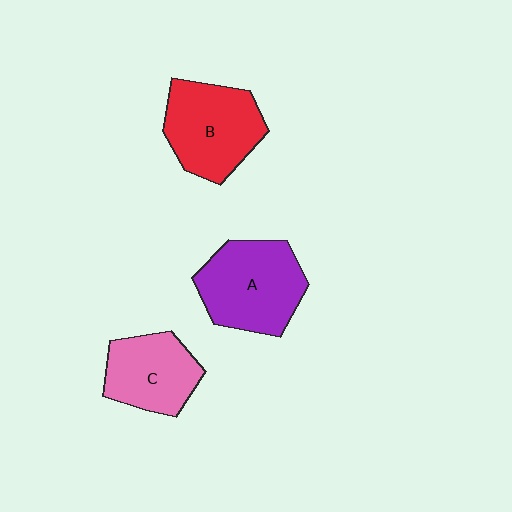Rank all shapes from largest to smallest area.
From largest to smallest: A (purple), B (red), C (pink).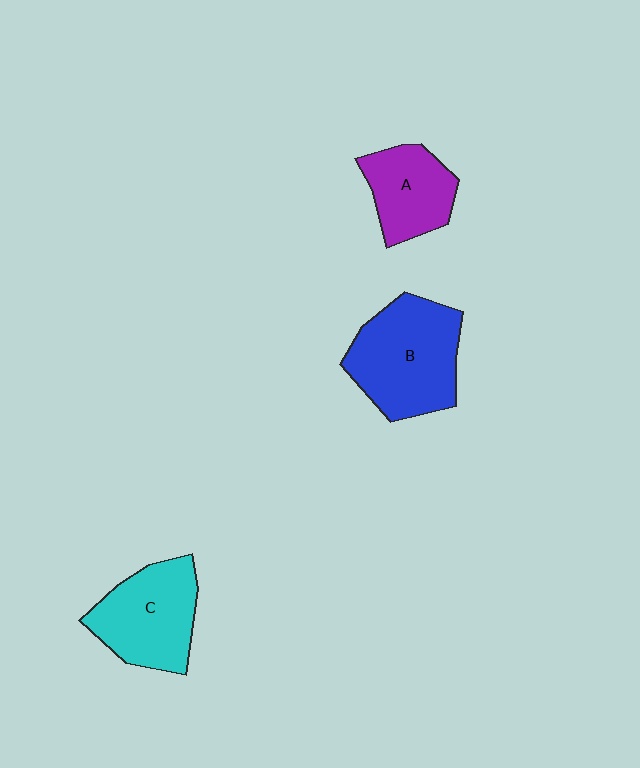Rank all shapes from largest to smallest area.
From largest to smallest: B (blue), C (cyan), A (purple).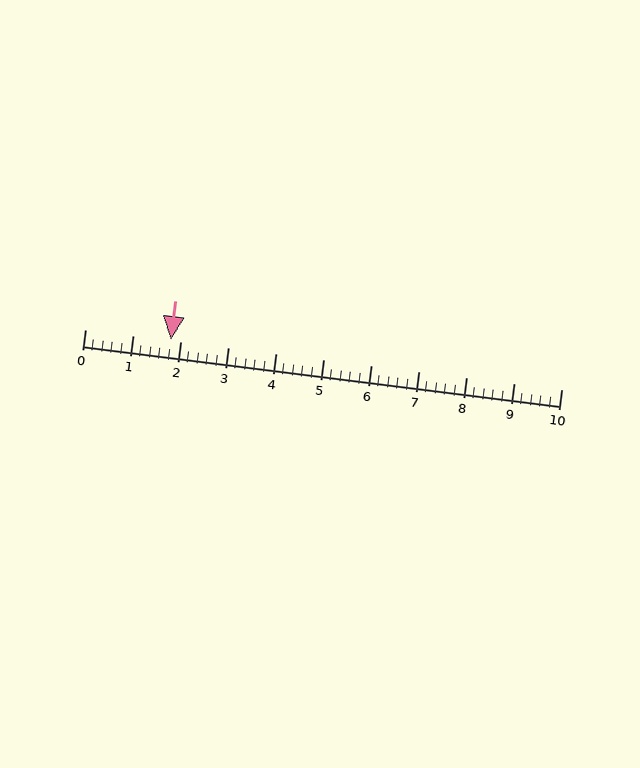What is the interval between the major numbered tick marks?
The major tick marks are spaced 1 units apart.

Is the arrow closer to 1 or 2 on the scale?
The arrow is closer to 2.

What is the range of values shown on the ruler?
The ruler shows values from 0 to 10.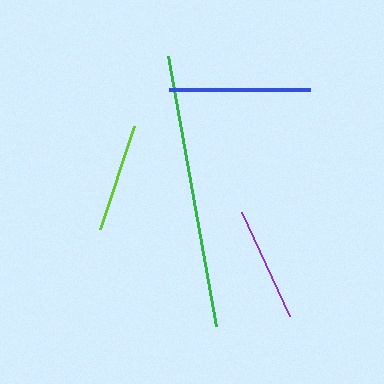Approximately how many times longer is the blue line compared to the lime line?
The blue line is approximately 1.3 times the length of the lime line.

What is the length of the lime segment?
The lime segment is approximately 109 pixels long.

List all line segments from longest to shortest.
From longest to shortest: green, blue, purple, lime.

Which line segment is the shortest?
The lime line is the shortest at approximately 109 pixels.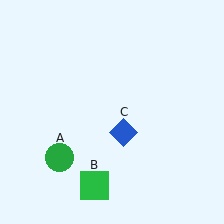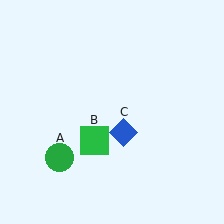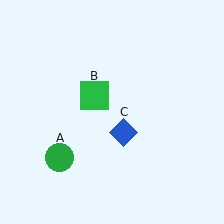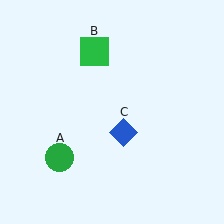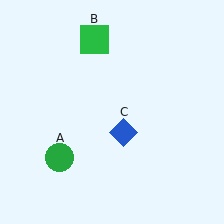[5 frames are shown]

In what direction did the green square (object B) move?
The green square (object B) moved up.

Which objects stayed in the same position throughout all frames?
Green circle (object A) and blue diamond (object C) remained stationary.